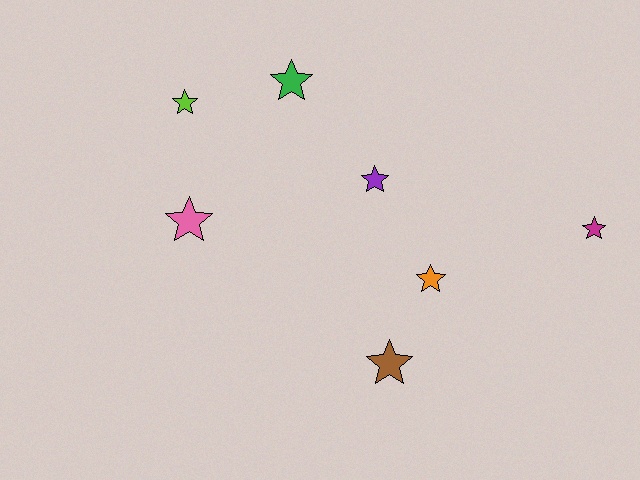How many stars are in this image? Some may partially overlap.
There are 7 stars.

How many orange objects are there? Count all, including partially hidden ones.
There is 1 orange object.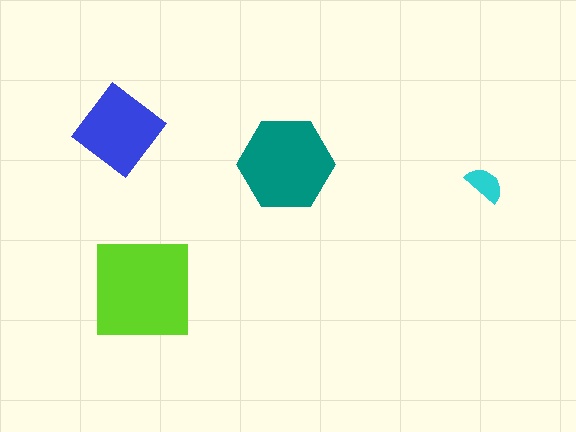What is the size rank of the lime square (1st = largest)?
1st.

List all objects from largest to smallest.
The lime square, the teal hexagon, the blue diamond, the cyan semicircle.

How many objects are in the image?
There are 4 objects in the image.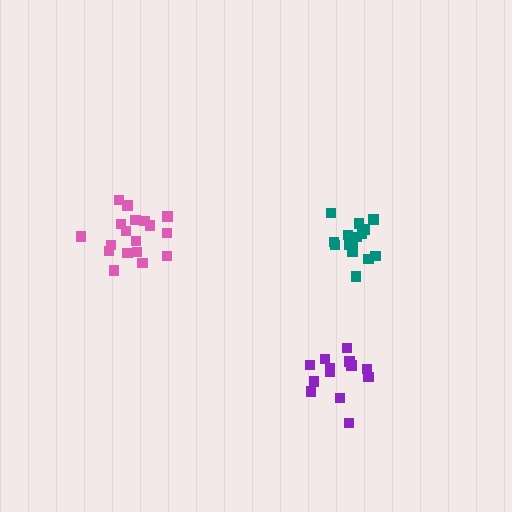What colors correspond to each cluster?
The clusters are colored: pink, purple, teal.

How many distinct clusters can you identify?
There are 3 distinct clusters.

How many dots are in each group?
Group 1: 18 dots, Group 2: 13 dots, Group 3: 15 dots (46 total).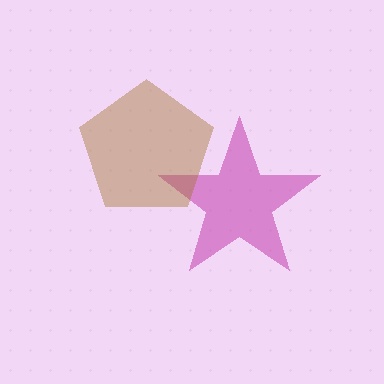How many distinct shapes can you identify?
There are 2 distinct shapes: a magenta star, a brown pentagon.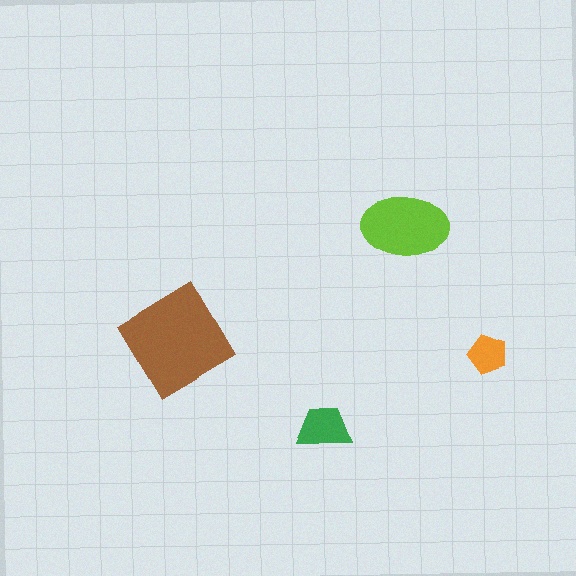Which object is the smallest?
The orange pentagon.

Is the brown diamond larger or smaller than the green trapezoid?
Larger.